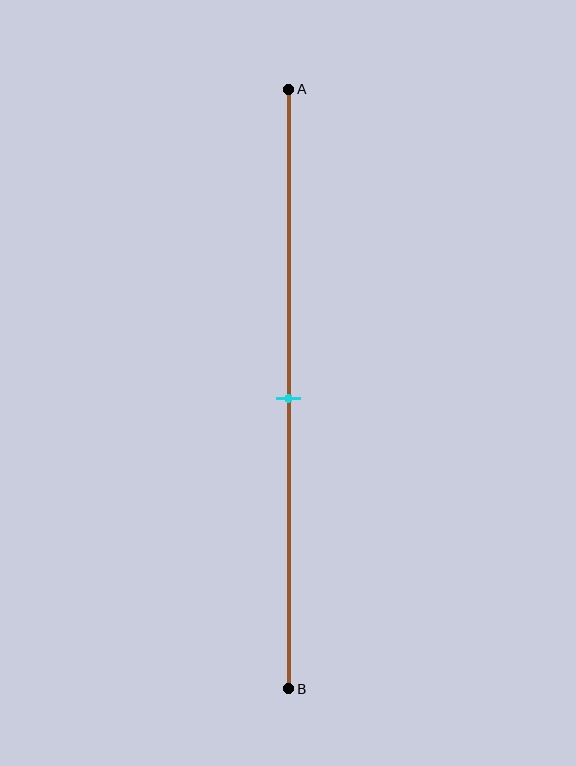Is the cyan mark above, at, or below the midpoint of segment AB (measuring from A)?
The cyan mark is approximately at the midpoint of segment AB.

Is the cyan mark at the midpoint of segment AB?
Yes, the mark is approximately at the midpoint.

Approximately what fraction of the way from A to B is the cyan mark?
The cyan mark is approximately 50% of the way from A to B.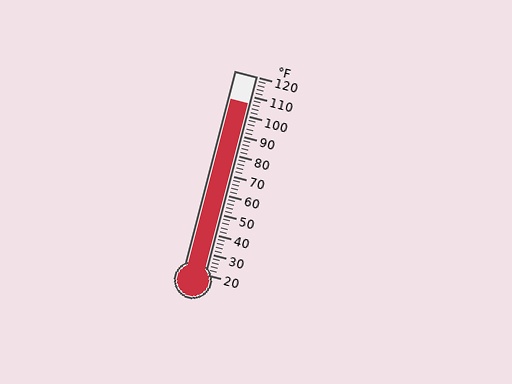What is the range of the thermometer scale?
The thermometer scale ranges from 20°F to 120°F.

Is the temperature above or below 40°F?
The temperature is above 40°F.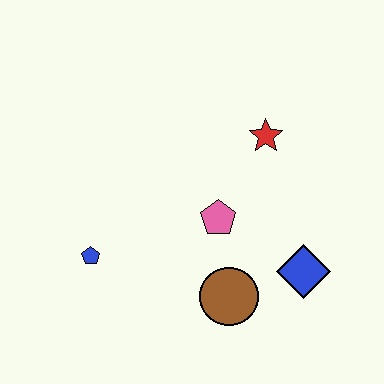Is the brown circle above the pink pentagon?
No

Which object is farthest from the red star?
The blue pentagon is farthest from the red star.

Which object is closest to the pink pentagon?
The brown circle is closest to the pink pentagon.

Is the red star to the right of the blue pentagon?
Yes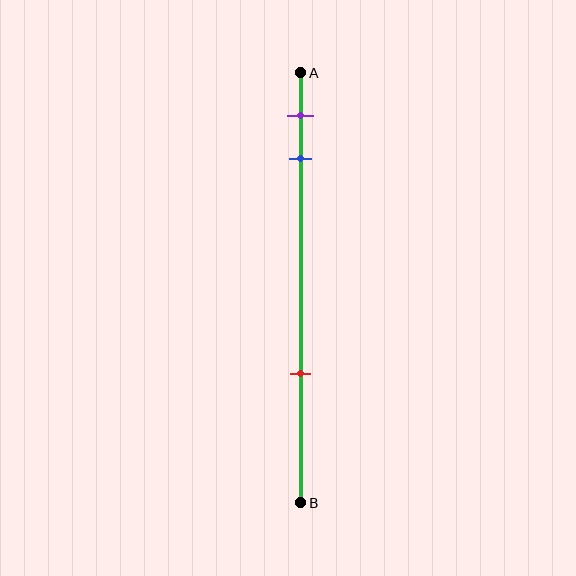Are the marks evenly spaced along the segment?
No, the marks are not evenly spaced.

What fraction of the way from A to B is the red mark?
The red mark is approximately 70% (0.7) of the way from A to B.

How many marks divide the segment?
There are 3 marks dividing the segment.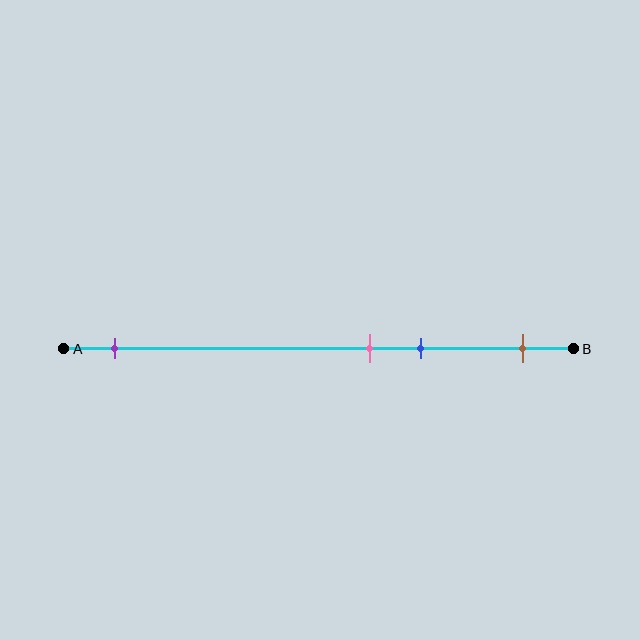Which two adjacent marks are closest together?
The pink and blue marks are the closest adjacent pair.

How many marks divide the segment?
There are 4 marks dividing the segment.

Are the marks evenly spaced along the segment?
No, the marks are not evenly spaced.